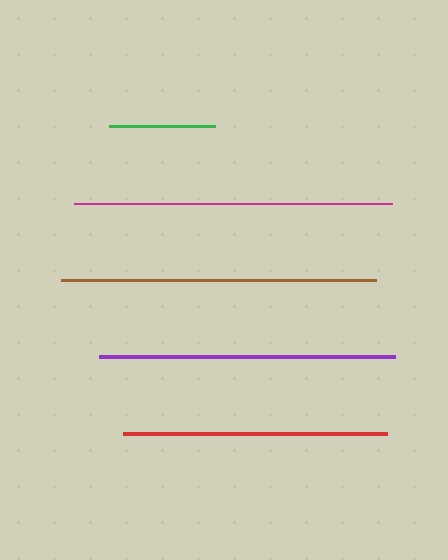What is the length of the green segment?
The green segment is approximately 107 pixels long.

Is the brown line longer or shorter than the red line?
The brown line is longer than the red line.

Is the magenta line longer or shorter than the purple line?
The magenta line is longer than the purple line.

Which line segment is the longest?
The magenta line is the longest at approximately 318 pixels.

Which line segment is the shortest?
The green line is the shortest at approximately 107 pixels.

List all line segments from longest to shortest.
From longest to shortest: magenta, brown, purple, red, green.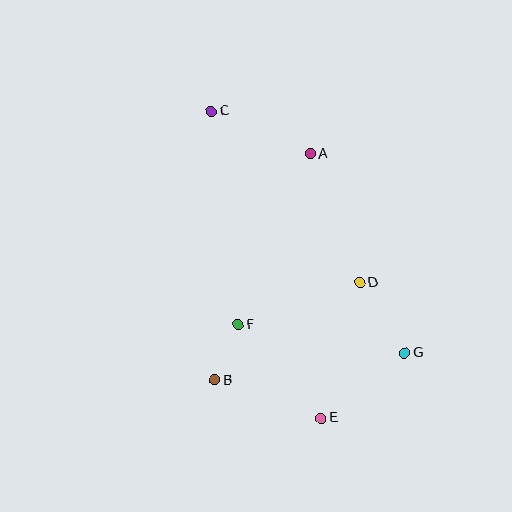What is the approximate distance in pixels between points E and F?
The distance between E and F is approximately 125 pixels.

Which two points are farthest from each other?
Points C and E are farthest from each other.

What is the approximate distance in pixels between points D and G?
The distance between D and G is approximately 83 pixels.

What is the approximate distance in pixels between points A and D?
The distance between A and D is approximately 138 pixels.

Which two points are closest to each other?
Points B and F are closest to each other.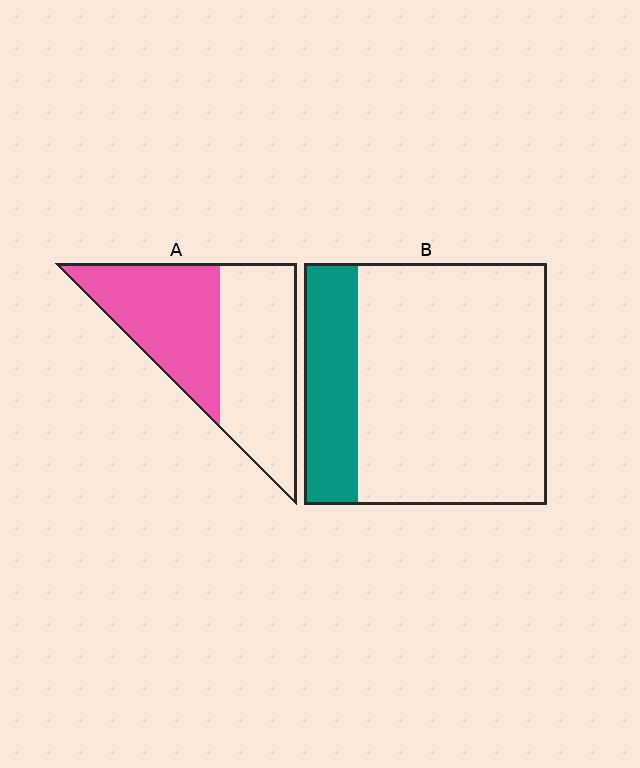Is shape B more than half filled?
No.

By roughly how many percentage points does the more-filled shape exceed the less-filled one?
By roughly 25 percentage points (A over B).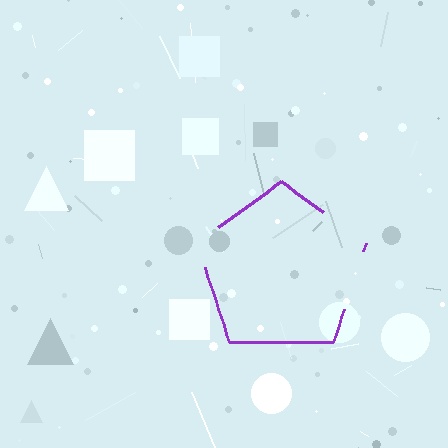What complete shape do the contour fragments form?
The contour fragments form a pentagon.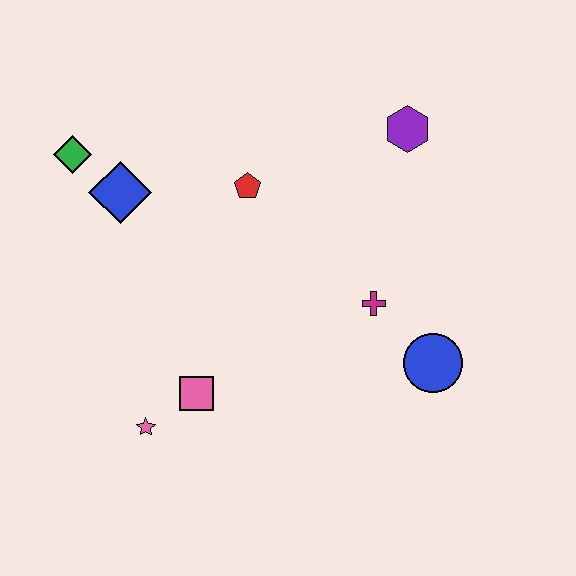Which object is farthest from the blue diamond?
The blue circle is farthest from the blue diamond.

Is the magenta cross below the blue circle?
No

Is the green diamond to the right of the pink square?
No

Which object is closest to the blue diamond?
The green diamond is closest to the blue diamond.